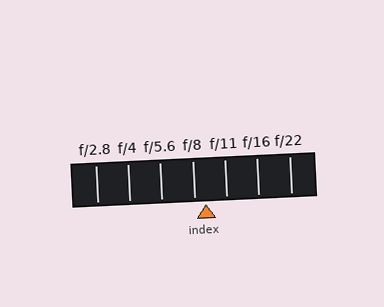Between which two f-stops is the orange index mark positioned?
The index mark is between f/8 and f/11.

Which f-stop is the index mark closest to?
The index mark is closest to f/8.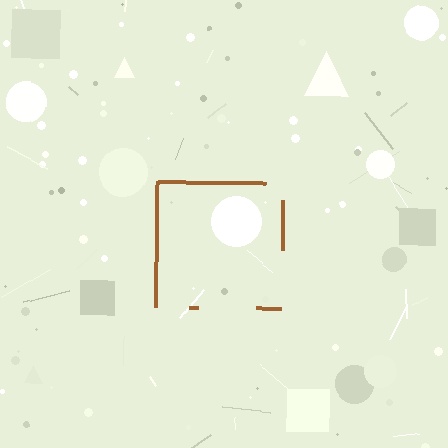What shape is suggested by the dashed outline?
The dashed outline suggests a square.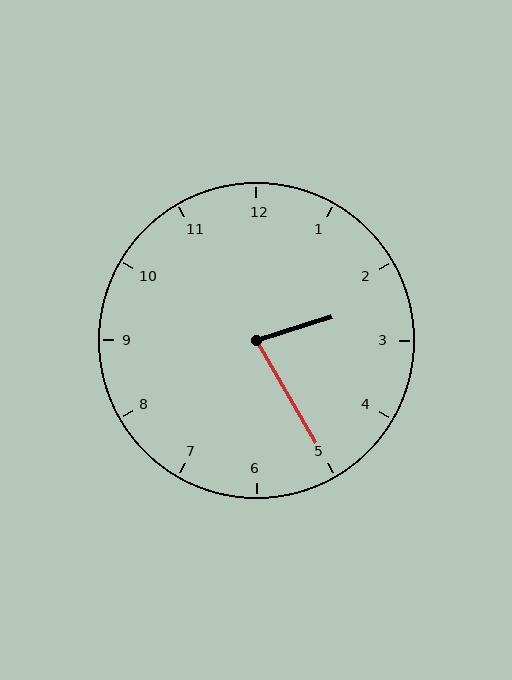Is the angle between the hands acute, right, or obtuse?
It is acute.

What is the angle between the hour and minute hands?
Approximately 78 degrees.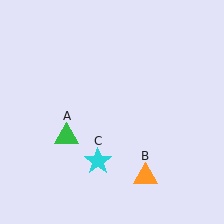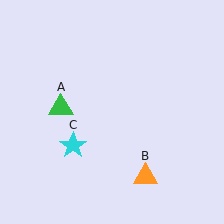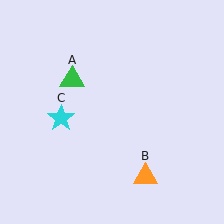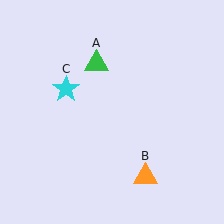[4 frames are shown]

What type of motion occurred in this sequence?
The green triangle (object A), cyan star (object C) rotated clockwise around the center of the scene.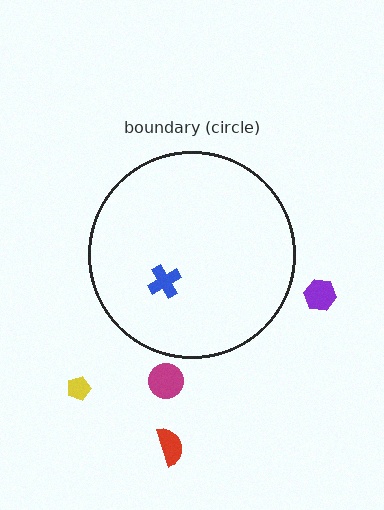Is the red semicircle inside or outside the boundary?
Outside.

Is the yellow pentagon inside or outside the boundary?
Outside.